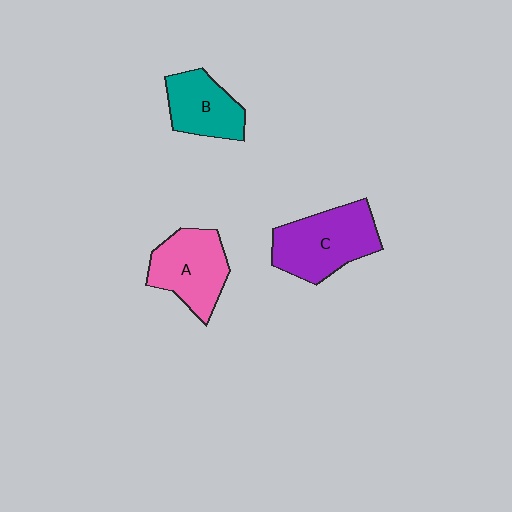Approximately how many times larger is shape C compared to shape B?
Approximately 1.4 times.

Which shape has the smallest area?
Shape B (teal).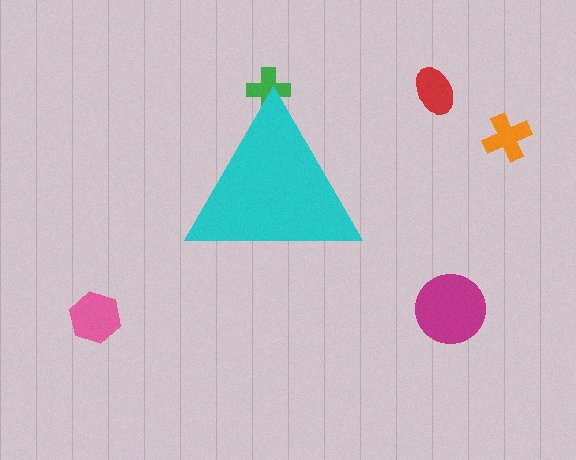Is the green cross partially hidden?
Yes, the green cross is partially hidden behind the cyan triangle.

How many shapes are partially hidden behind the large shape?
1 shape is partially hidden.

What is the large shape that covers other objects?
A cyan triangle.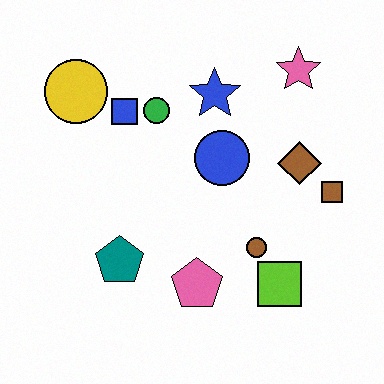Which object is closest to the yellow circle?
The blue square is closest to the yellow circle.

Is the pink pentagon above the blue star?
No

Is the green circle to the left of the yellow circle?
No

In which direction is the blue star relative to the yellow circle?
The blue star is to the right of the yellow circle.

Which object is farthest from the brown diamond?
The yellow circle is farthest from the brown diamond.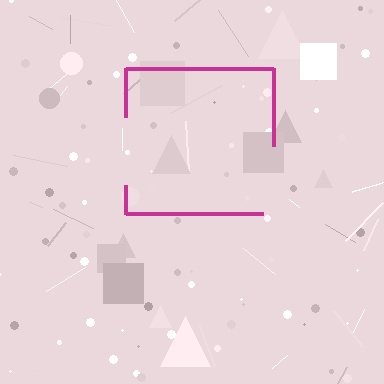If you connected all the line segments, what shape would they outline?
They would outline a square.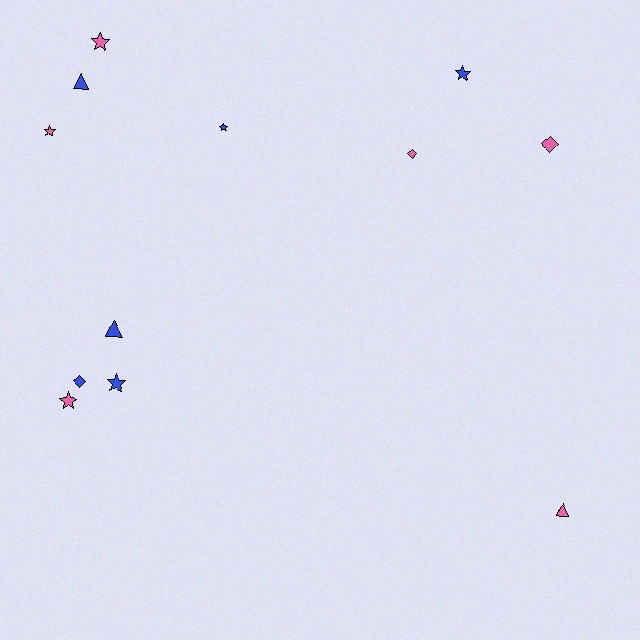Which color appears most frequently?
Blue, with 6 objects.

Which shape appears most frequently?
Star, with 6 objects.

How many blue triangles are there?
There are 2 blue triangles.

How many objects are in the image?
There are 12 objects.